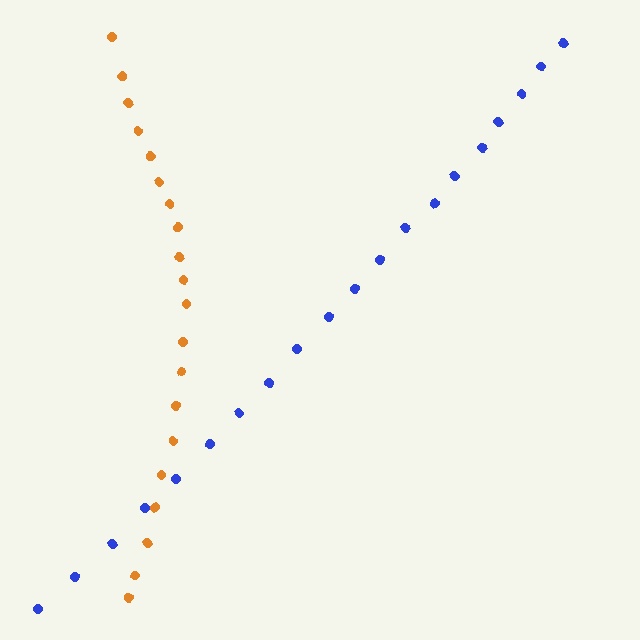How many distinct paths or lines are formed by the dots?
There are 2 distinct paths.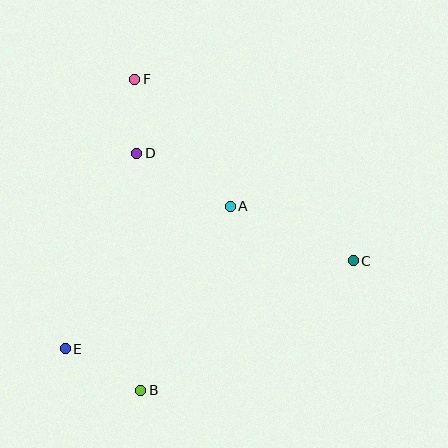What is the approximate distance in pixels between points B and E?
The distance between B and E is approximately 87 pixels.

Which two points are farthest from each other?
Points B and F are farthest from each other.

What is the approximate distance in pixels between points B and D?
The distance between B and D is approximately 237 pixels.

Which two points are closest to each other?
Points D and F are closest to each other.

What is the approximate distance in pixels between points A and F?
The distance between A and F is approximately 159 pixels.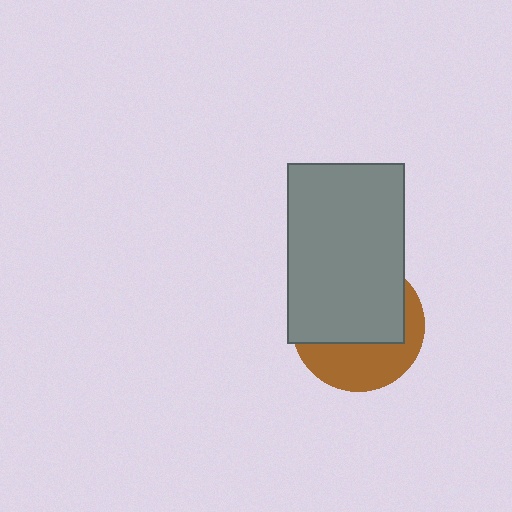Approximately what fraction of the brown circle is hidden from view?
Roughly 60% of the brown circle is hidden behind the gray rectangle.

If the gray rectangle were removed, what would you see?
You would see the complete brown circle.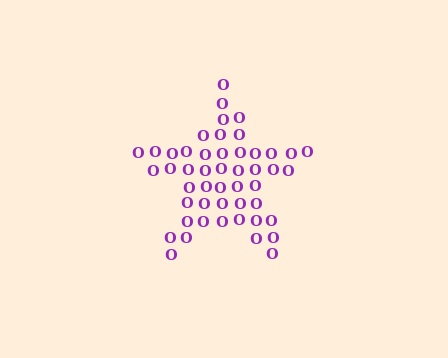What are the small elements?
The small elements are letter O's.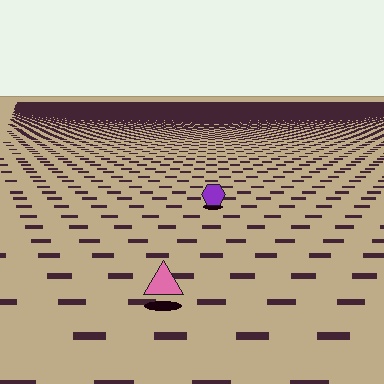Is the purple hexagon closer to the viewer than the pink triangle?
No. The pink triangle is closer — you can tell from the texture gradient: the ground texture is coarser near it.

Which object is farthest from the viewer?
The purple hexagon is farthest from the viewer. It appears smaller and the ground texture around it is denser.